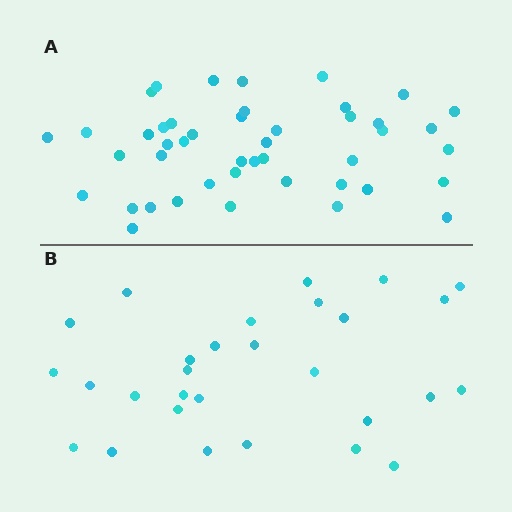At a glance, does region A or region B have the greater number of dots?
Region A (the top region) has more dots.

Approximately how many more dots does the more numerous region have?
Region A has approximately 15 more dots than region B.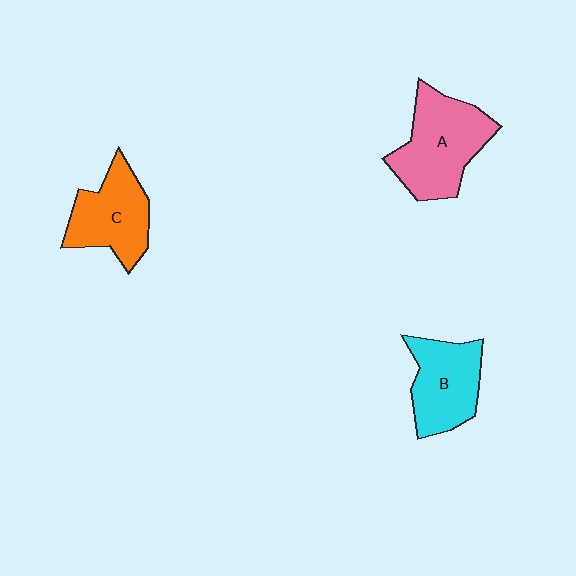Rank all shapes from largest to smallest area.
From largest to smallest: A (pink), C (orange), B (cyan).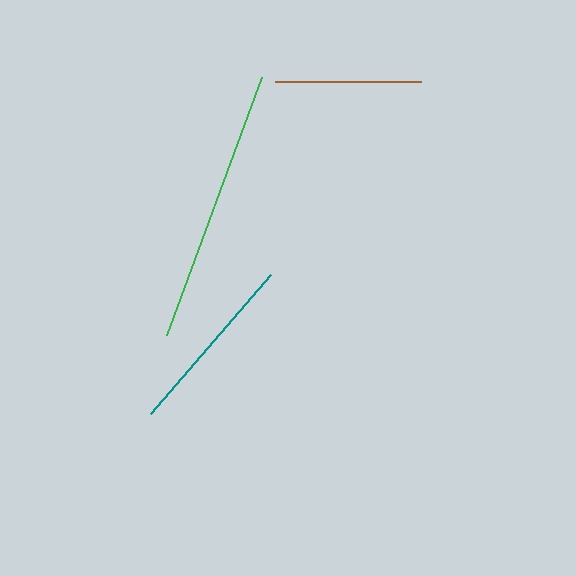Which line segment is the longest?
The green line is the longest at approximately 275 pixels.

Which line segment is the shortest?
The brown line is the shortest at approximately 145 pixels.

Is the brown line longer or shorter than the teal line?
The teal line is longer than the brown line.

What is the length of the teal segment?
The teal segment is approximately 183 pixels long.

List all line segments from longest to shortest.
From longest to shortest: green, teal, brown.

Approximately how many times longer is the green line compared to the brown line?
The green line is approximately 1.9 times the length of the brown line.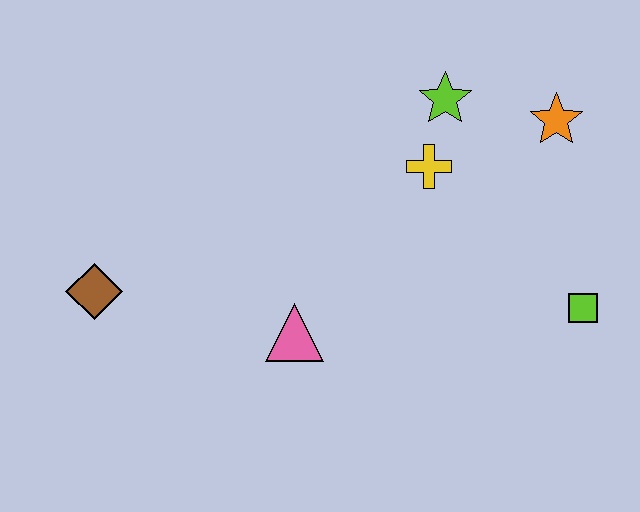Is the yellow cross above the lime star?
No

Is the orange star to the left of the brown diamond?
No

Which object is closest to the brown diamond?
The pink triangle is closest to the brown diamond.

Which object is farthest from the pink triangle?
The orange star is farthest from the pink triangle.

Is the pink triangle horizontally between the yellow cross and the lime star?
No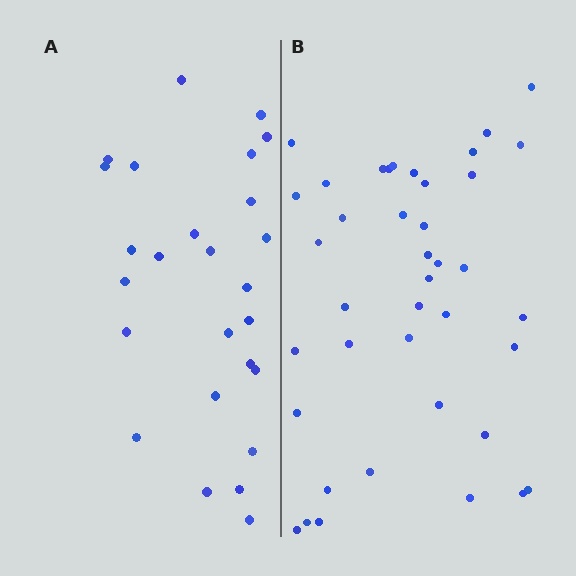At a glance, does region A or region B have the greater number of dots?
Region B (the right region) has more dots.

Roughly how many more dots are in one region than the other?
Region B has approximately 15 more dots than region A.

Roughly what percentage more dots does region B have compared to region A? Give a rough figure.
About 55% more.